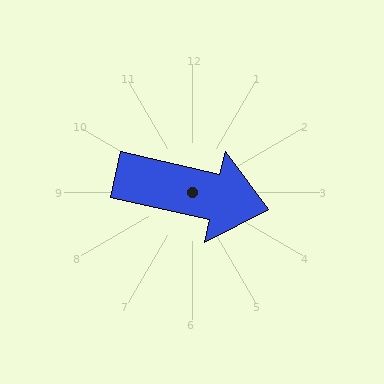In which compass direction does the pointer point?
East.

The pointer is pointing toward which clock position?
Roughly 3 o'clock.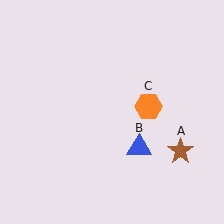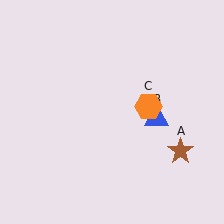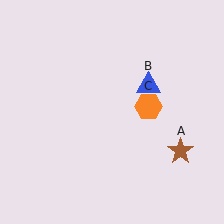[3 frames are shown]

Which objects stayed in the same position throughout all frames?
Brown star (object A) and orange hexagon (object C) remained stationary.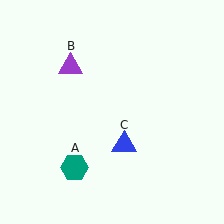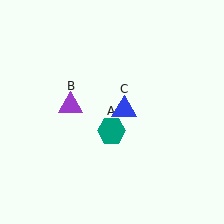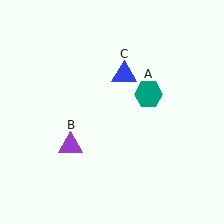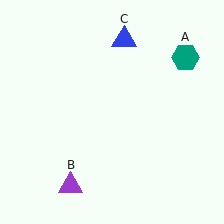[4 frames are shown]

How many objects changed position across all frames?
3 objects changed position: teal hexagon (object A), purple triangle (object B), blue triangle (object C).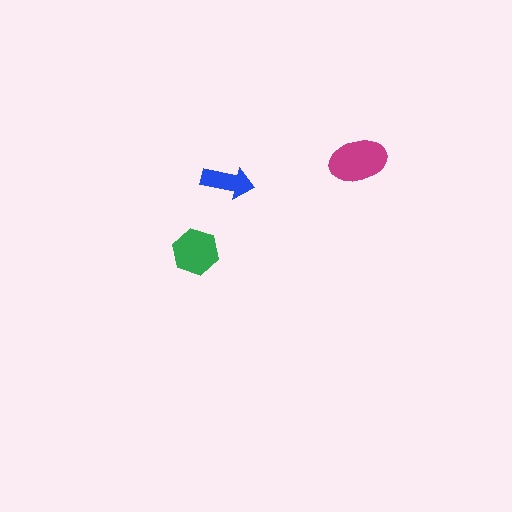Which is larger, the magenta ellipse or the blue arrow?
The magenta ellipse.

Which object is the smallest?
The blue arrow.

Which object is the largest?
The magenta ellipse.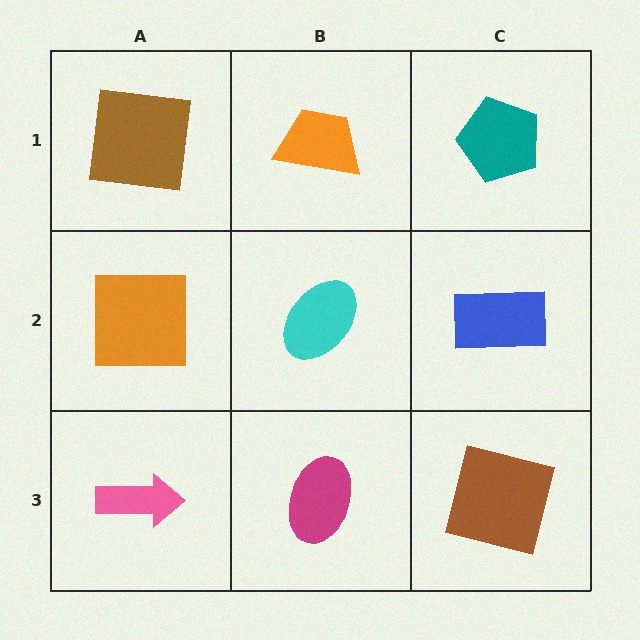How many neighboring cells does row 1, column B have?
3.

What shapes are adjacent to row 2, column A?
A brown square (row 1, column A), a pink arrow (row 3, column A), a cyan ellipse (row 2, column B).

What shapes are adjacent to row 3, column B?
A cyan ellipse (row 2, column B), a pink arrow (row 3, column A), a brown square (row 3, column C).